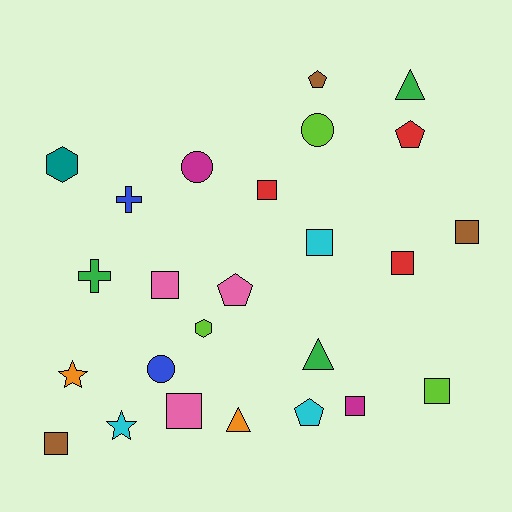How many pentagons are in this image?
There are 4 pentagons.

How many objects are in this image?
There are 25 objects.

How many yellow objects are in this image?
There are no yellow objects.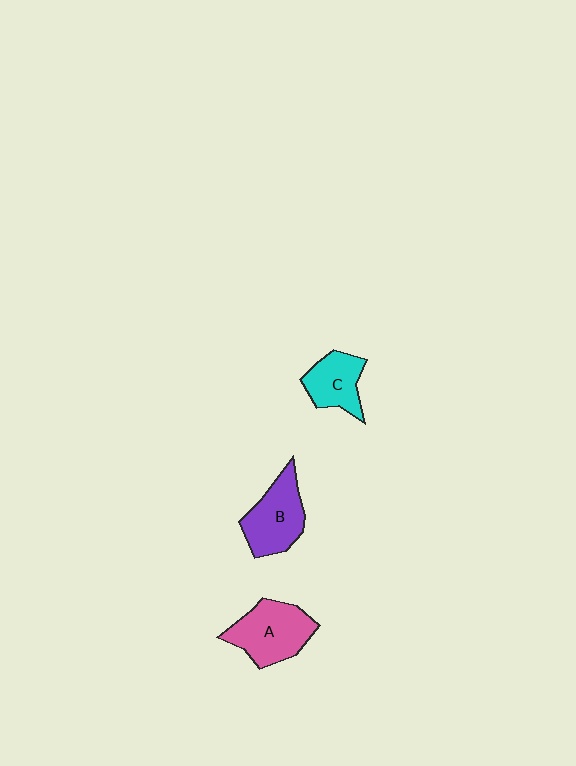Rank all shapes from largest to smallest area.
From largest to smallest: A (pink), B (purple), C (cyan).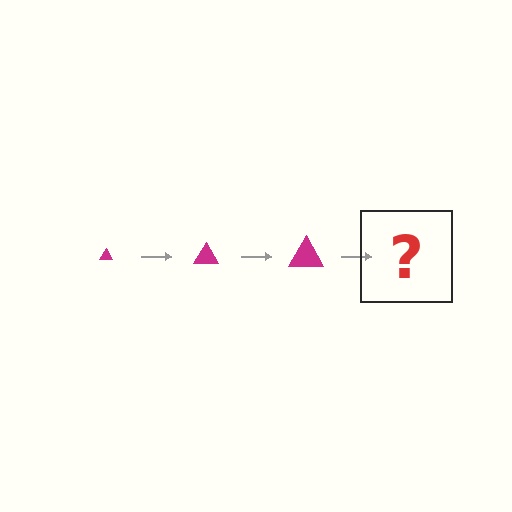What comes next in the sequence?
The next element should be a magenta triangle, larger than the previous one.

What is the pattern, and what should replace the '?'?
The pattern is that the triangle gets progressively larger each step. The '?' should be a magenta triangle, larger than the previous one.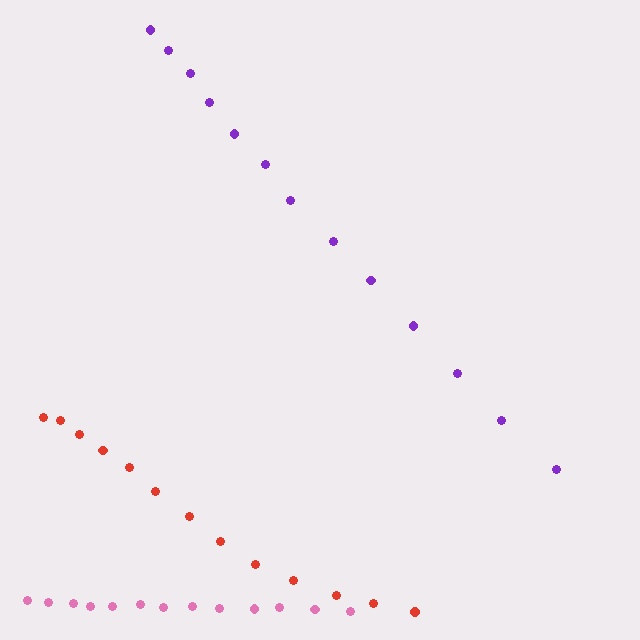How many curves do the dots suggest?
There are 3 distinct paths.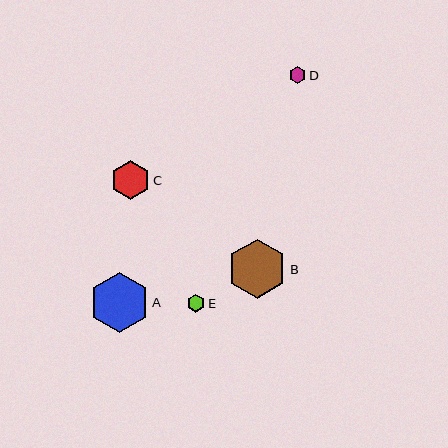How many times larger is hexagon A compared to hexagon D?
Hexagon A is approximately 3.5 times the size of hexagon D.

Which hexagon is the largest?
Hexagon A is the largest with a size of approximately 60 pixels.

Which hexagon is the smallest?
Hexagon D is the smallest with a size of approximately 17 pixels.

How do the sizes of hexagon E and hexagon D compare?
Hexagon E and hexagon D are approximately the same size.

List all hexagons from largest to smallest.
From largest to smallest: A, B, C, E, D.